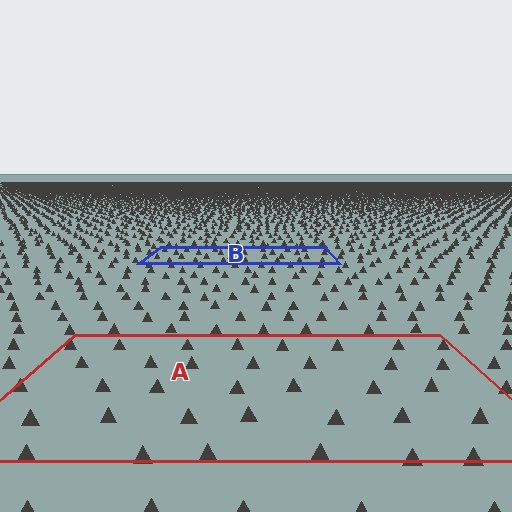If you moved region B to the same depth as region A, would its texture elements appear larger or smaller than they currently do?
They would appear larger. At a closer depth, the same texture elements are projected at a bigger on-screen size.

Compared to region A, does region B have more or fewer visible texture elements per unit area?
Region B has more texture elements per unit area — they are packed more densely because it is farther away.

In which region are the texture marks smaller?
The texture marks are smaller in region B, because it is farther away.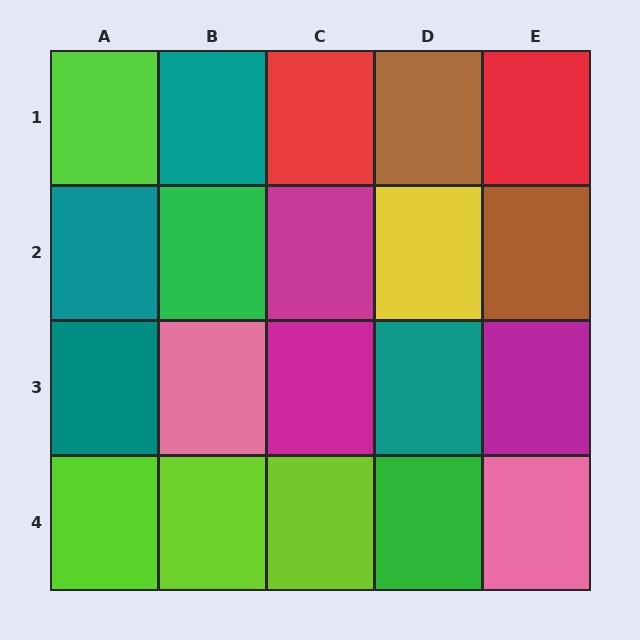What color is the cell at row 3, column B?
Pink.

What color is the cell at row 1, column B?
Teal.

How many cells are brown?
2 cells are brown.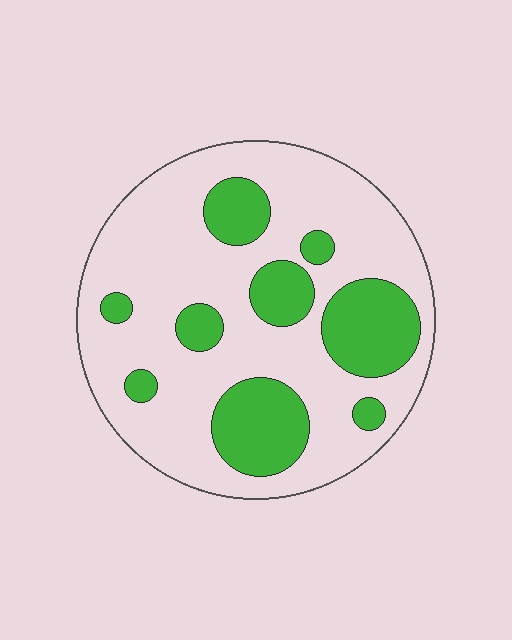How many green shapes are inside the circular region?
9.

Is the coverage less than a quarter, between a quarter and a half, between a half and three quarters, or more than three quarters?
Between a quarter and a half.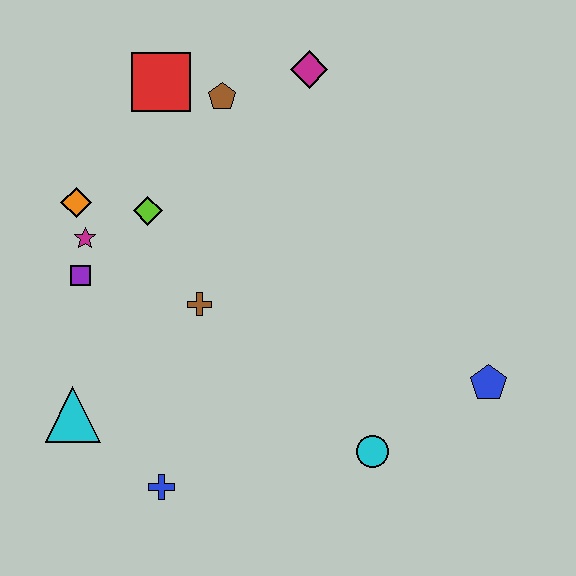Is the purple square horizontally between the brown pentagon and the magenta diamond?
No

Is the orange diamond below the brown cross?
No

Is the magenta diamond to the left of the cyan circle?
Yes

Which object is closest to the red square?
The brown pentagon is closest to the red square.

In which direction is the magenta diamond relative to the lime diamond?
The magenta diamond is to the right of the lime diamond.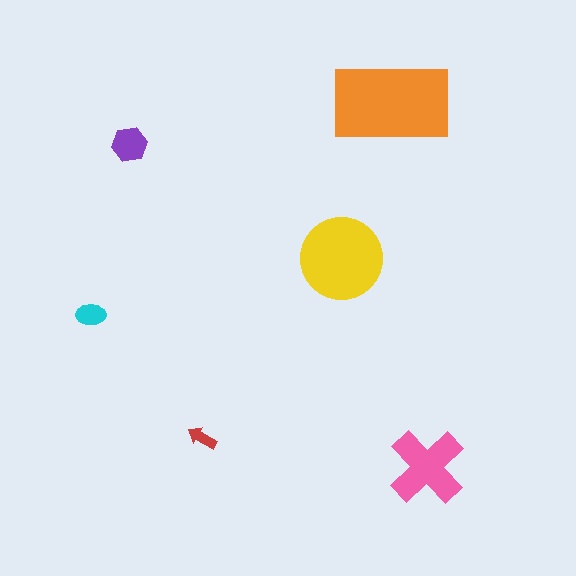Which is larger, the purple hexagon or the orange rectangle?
The orange rectangle.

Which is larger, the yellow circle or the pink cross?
The yellow circle.